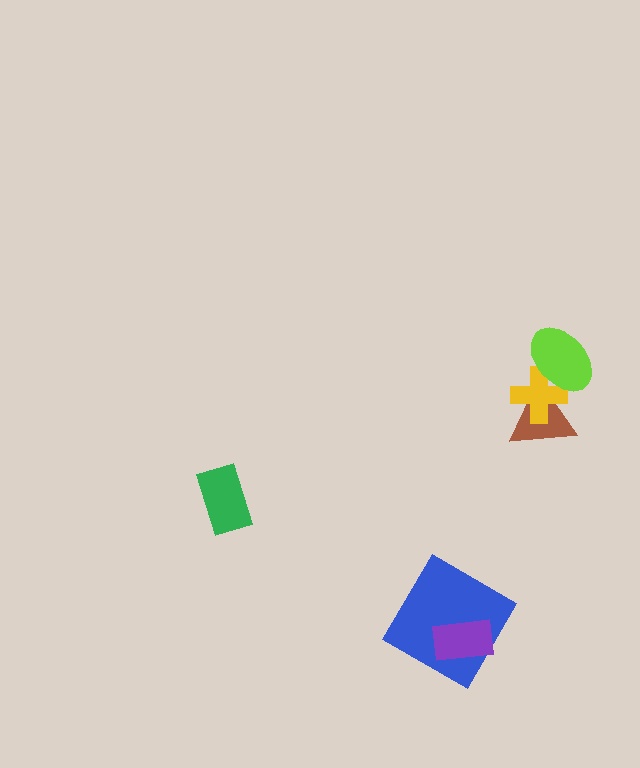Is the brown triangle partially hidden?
Yes, it is partially covered by another shape.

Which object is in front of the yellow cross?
The lime ellipse is in front of the yellow cross.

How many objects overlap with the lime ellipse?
2 objects overlap with the lime ellipse.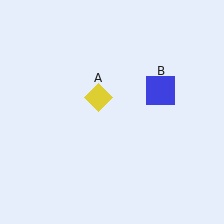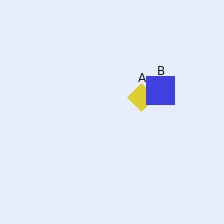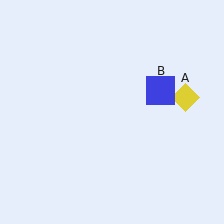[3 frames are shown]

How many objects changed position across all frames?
1 object changed position: yellow diamond (object A).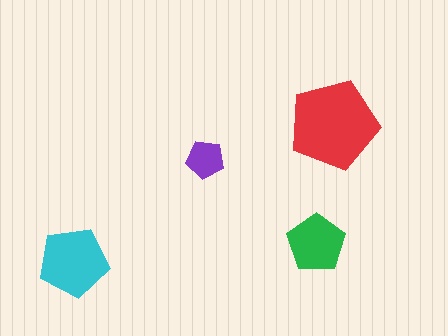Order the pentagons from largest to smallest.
the red one, the cyan one, the green one, the purple one.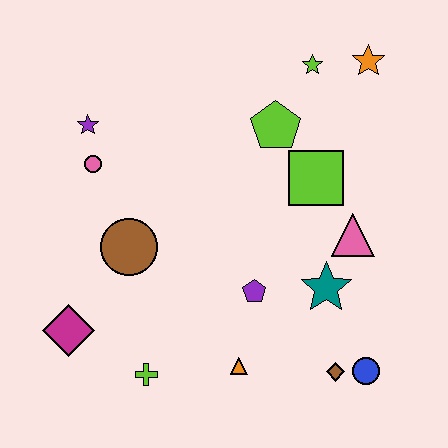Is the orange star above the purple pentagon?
Yes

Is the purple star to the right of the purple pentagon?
No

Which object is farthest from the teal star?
The purple star is farthest from the teal star.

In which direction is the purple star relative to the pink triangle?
The purple star is to the left of the pink triangle.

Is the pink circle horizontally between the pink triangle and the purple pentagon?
No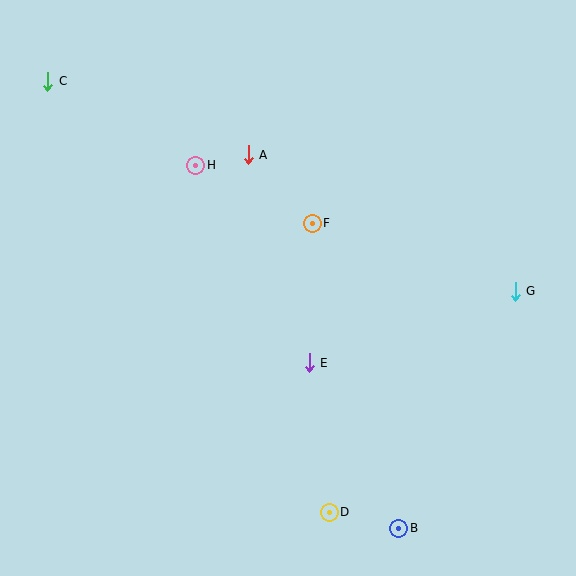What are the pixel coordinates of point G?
Point G is at (515, 291).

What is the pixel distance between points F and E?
The distance between F and E is 140 pixels.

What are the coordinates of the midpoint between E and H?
The midpoint between E and H is at (253, 264).